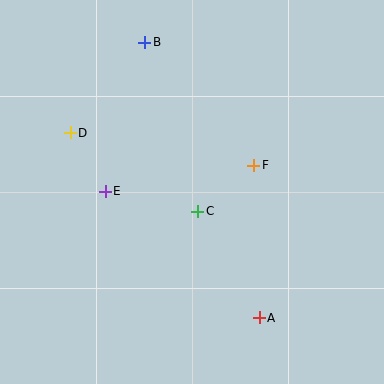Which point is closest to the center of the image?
Point C at (198, 211) is closest to the center.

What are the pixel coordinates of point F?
Point F is at (254, 165).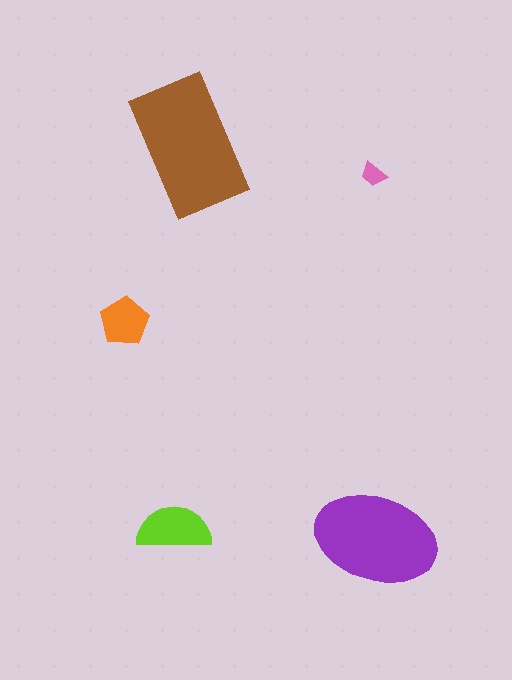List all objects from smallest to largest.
The pink trapezoid, the orange pentagon, the lime semicircle, the purple ellipse, the brown rectangle.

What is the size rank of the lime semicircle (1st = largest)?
3rd.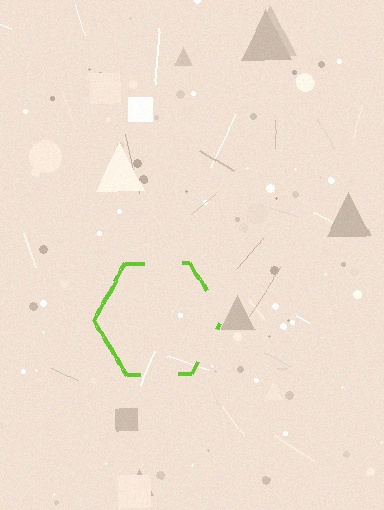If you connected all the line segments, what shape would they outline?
They would outline a hexagon.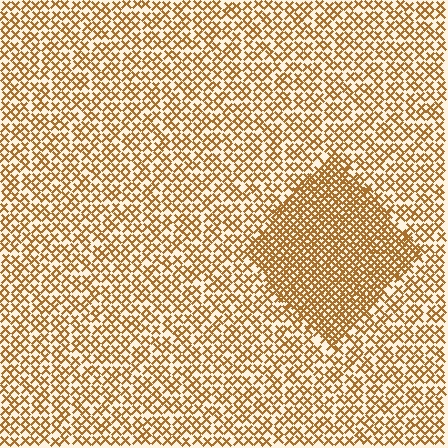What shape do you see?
I see a diamond.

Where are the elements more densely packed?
The elements are more densely packed inside the diamond boundary.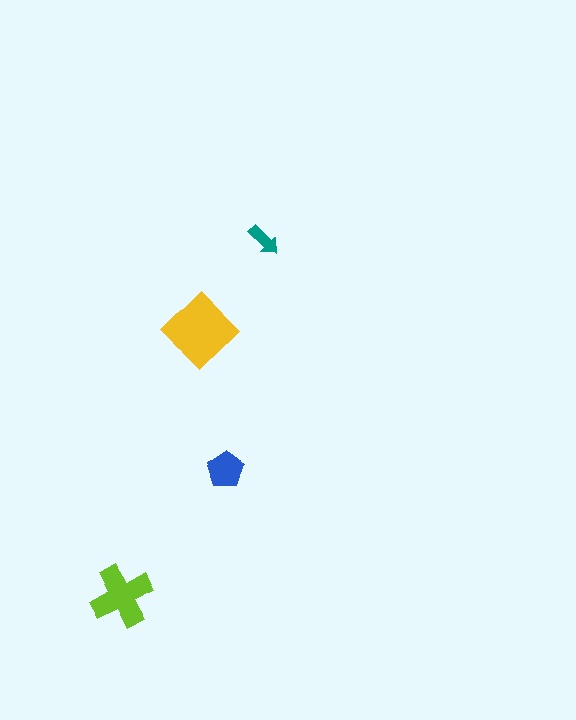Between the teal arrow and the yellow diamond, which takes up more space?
The yellow diamond.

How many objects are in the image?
There are 4 objects in the image.